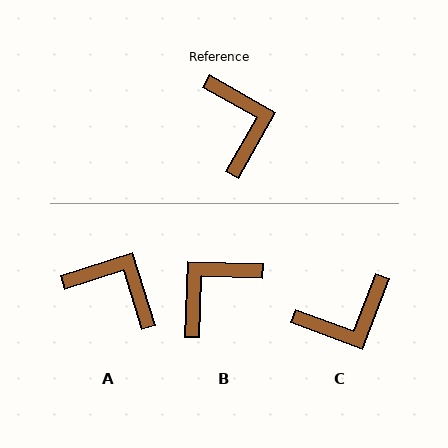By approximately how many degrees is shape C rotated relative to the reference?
Approximately 81 degrees clockwise.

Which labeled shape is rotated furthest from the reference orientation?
B, about 117 degrees away.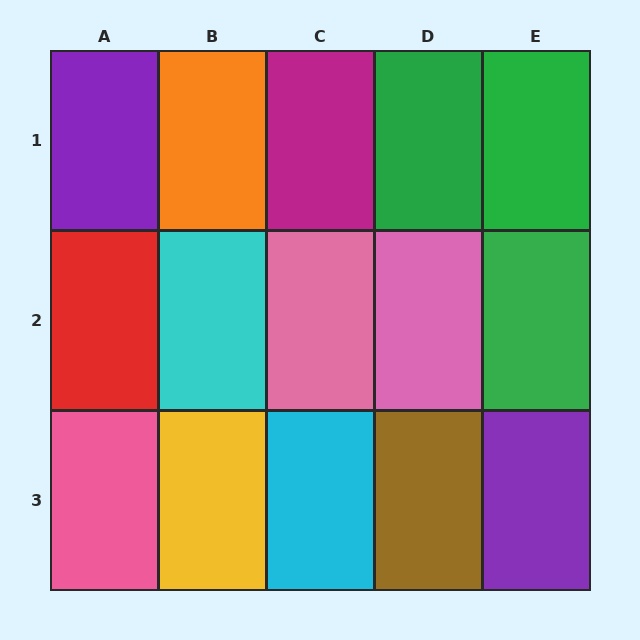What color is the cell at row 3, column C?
Cyan.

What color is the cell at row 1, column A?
Purple.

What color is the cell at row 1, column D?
Green.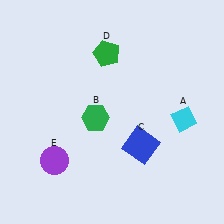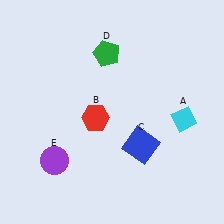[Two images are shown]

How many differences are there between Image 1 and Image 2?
There is 1 difference between the two images.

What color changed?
The hexagon (B) changed from green in Image 1 to red in Image 2.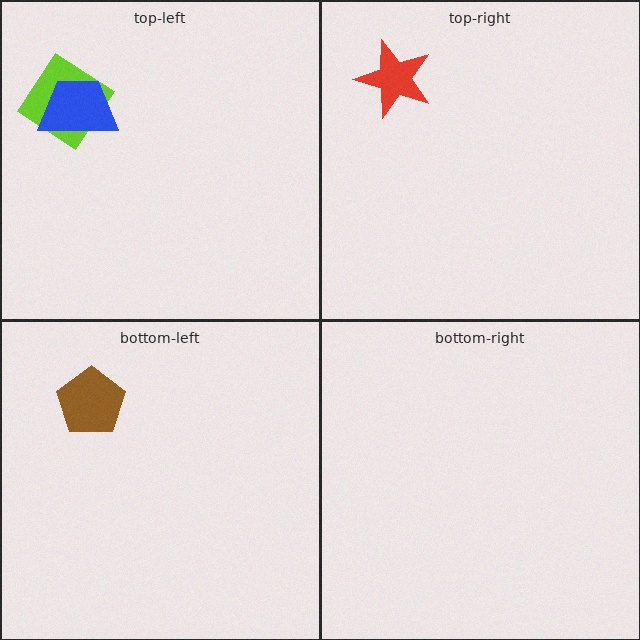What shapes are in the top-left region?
The lime diamond, the blue trapezoid.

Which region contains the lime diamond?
The top-left region.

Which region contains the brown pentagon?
The bottom-left region.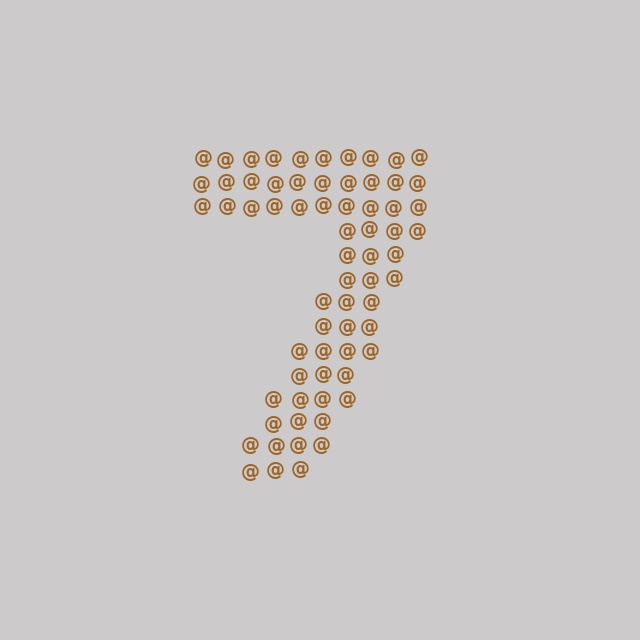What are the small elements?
The small elements are at signs.